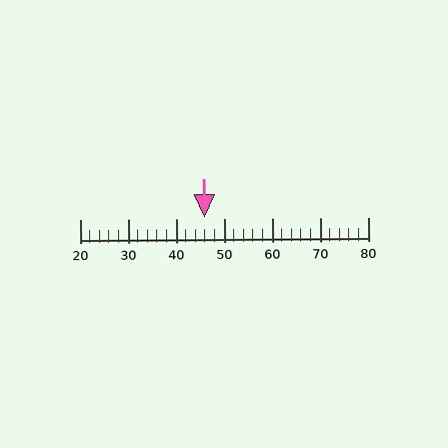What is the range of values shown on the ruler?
The ruler shows values from 20 to 80.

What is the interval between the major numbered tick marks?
The major tick marks are spaced 10 units apart.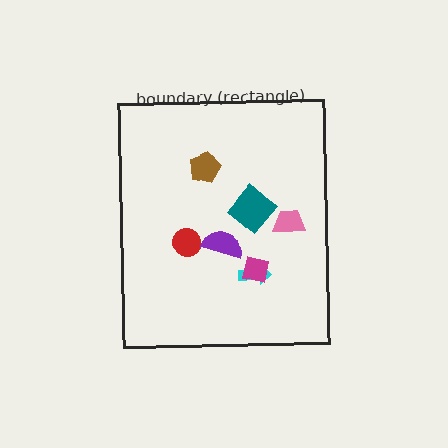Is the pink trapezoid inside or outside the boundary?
Inside.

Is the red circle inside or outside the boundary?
Inside.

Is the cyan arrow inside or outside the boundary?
Inside.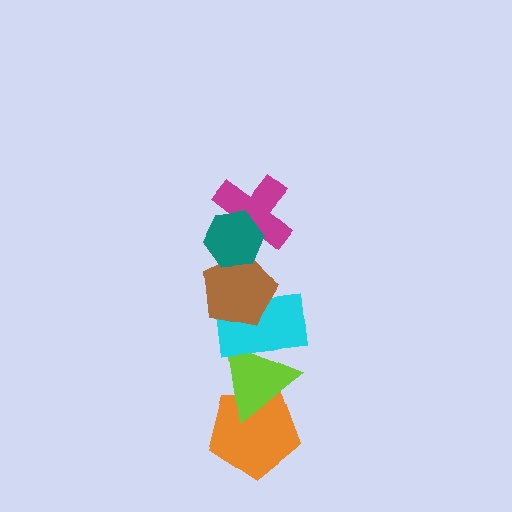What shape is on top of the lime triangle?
The cyan rectangle is on top of the lime triangle.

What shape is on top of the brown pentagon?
The magenta cross is on top of the brown pentagon.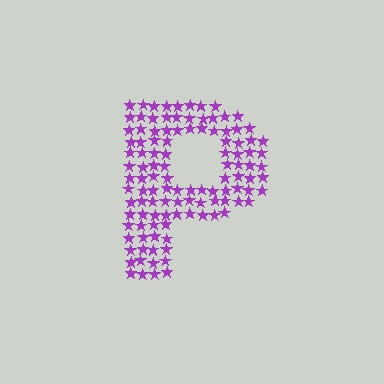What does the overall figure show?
The overall figure shows the letter P.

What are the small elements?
The small elements are stars.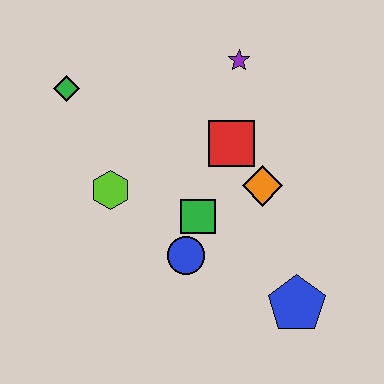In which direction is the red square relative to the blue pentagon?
The red square is above the blue pentagon.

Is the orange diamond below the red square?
Yes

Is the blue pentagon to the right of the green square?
Yes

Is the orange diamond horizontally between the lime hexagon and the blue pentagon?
Yes